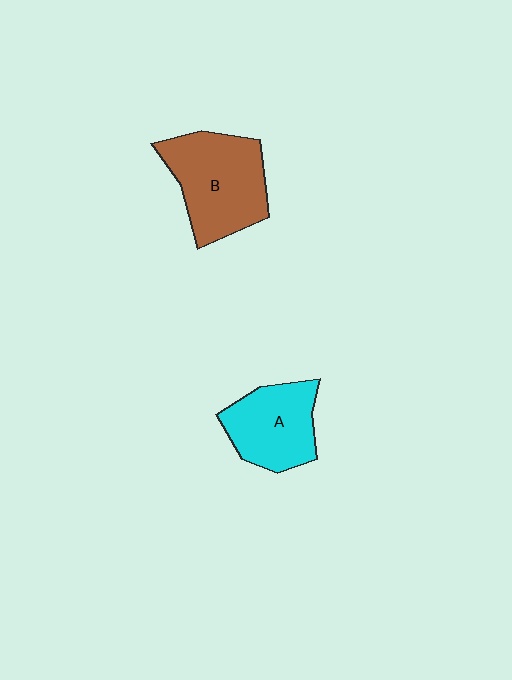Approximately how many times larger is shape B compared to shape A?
Approximately 1.3 times.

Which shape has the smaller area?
Shape A (cyan).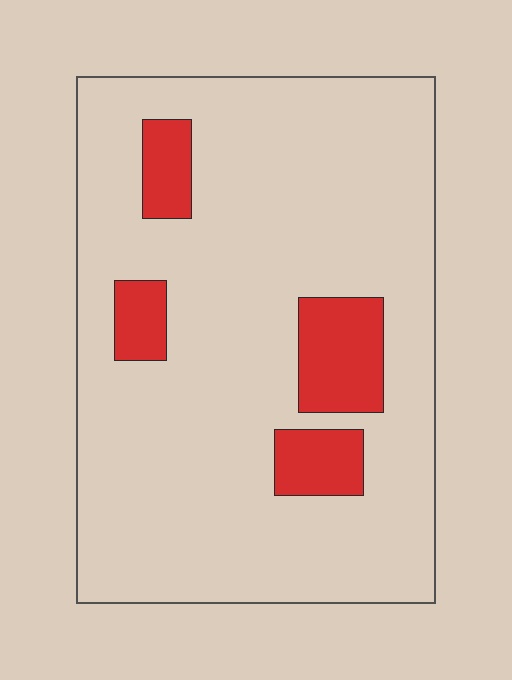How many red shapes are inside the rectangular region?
4.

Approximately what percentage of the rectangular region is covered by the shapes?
Approximately 15%.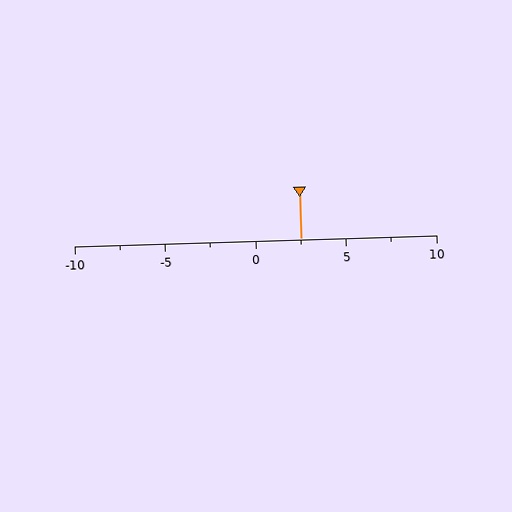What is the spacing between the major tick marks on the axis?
The major ticks are spaced 5 apart.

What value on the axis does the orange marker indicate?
The marker indicates approximately 2.5.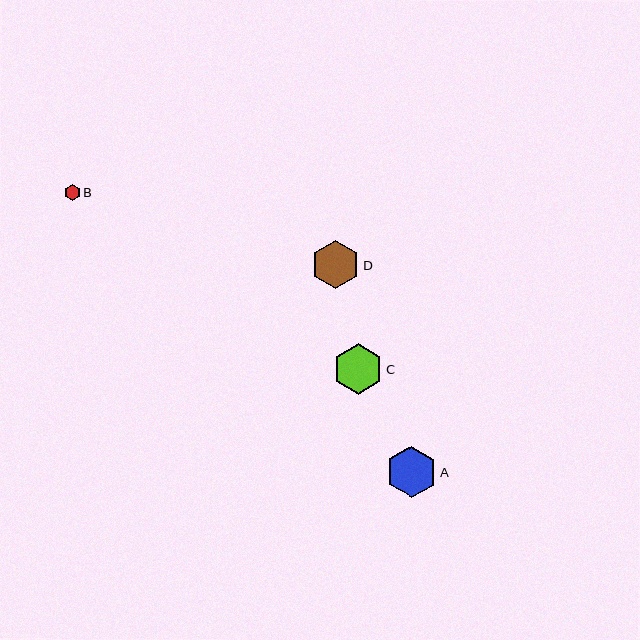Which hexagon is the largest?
Hexagon A is the largest with a size of approximately 51 pixels.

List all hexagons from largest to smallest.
From largest to smallest: A, C, D, B.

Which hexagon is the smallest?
Hexagon B is the smallest with a size of approximately 16 pixels.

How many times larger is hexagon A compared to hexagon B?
Hexagon A is approximately 3.3 times the size of hexagon B.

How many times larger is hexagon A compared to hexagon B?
Hexagon A is approximately 3.3 times the size of hexagon B.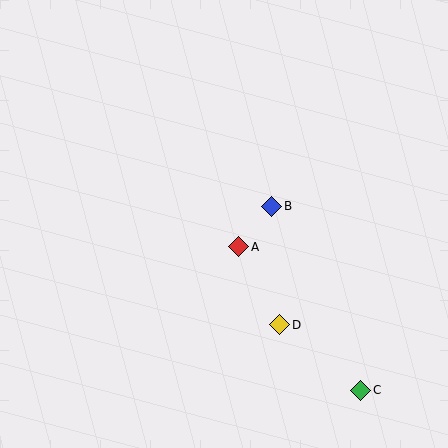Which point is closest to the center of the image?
Point A at (239, 247) is closest to the center.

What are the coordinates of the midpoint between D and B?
The midpoint between D and B is at (276, 266).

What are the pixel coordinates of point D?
Point D is at (280, 325).